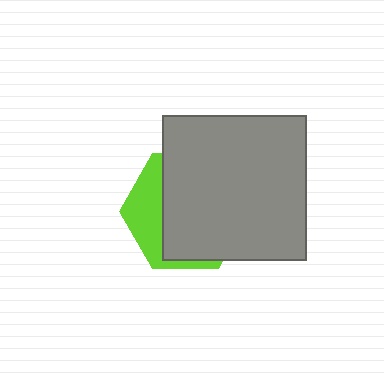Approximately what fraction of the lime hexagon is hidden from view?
Roughly 70% of the lime hexagon is hidden behind the gray square.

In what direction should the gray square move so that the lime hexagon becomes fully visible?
The gray square should move right. That is the shortest direction to clear the overlap and leave the lime hexagon fully visible.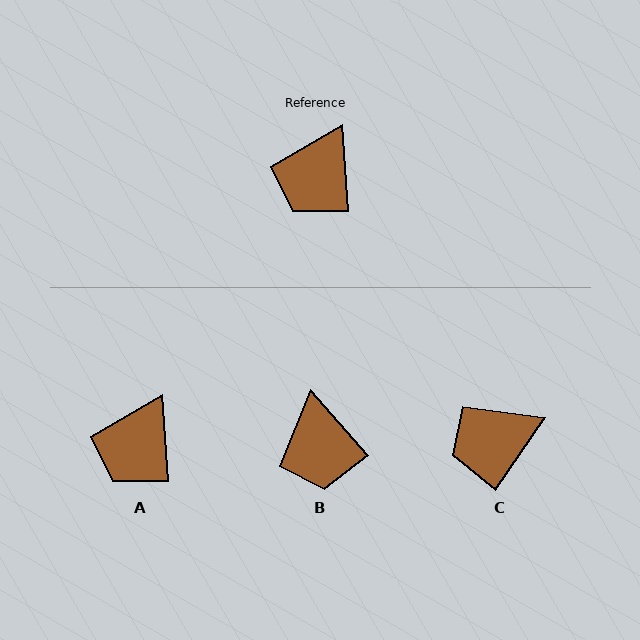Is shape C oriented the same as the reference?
No, it is off by about 38 degrees.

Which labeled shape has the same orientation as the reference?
A.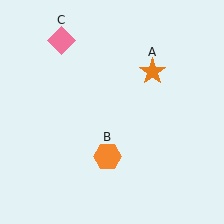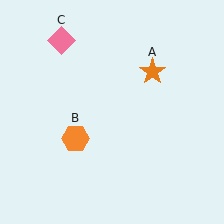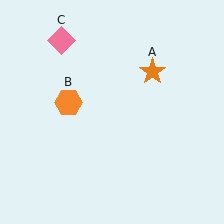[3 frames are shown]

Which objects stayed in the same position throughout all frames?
Orange star (object A) and pink diamond (object C) remained stationary.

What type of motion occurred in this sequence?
The orange hexagon (object B) rotated clockwise around the center of the scene.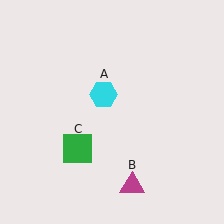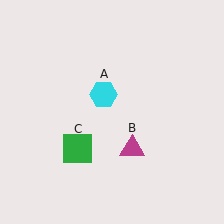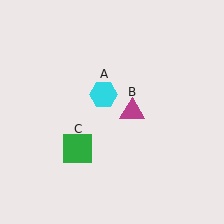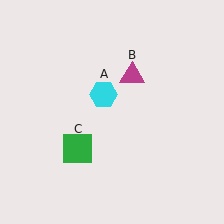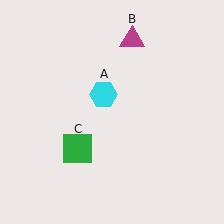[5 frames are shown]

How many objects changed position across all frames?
1 object changed position: magenta triangle (object B).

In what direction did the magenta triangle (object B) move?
The magenta triangle (object B) moved up.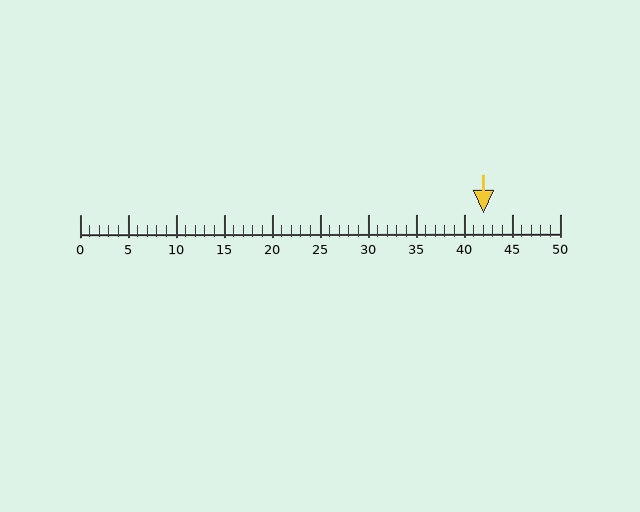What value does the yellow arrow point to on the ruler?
The yellow arrow points to approximately 42.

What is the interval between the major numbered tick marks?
The major tick marks are spaced 5 units apart.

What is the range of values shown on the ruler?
The ruler shows values from 0 to 50.